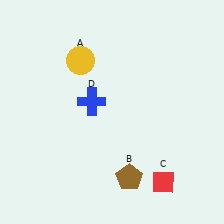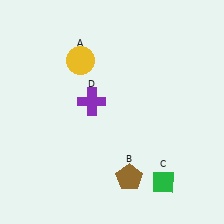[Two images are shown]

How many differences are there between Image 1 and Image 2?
There are 2 differences between the two images.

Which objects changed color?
C changed from red to green. D changed from blue to purple.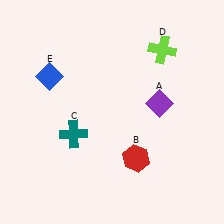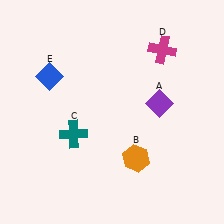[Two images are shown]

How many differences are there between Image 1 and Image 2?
There are 2 differences between the two images.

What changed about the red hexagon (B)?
In Image 1, B is red. In Image 2, it changed to orange.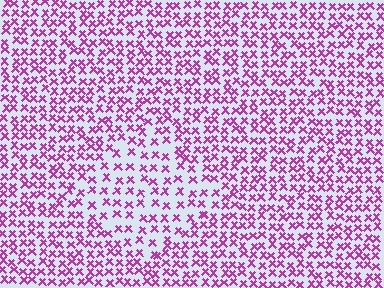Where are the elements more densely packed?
The elements are more densely packed outside the diamond boundary.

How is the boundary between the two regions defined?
The boundary is defined by a change in element density (approximately 1.7x ratio). All elements are the same color, size, and shape.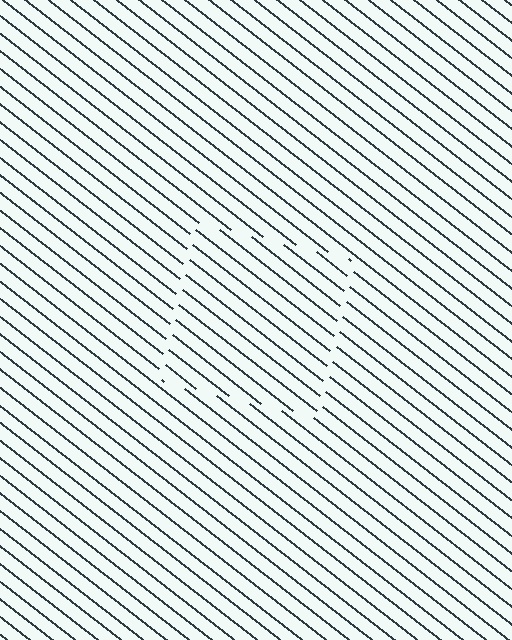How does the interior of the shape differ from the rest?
The interior of the shape contains the same grating, shifted by half a period — the contour is defined by the phase discontinuity where line-ends from the inner and outer gratings abut.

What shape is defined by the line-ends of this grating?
An illusory square. The interior of the shape contains the same grating, shifted by half a period — the contour is defined by the phase discontinuity where line-ends from the inner and outer gratings abut.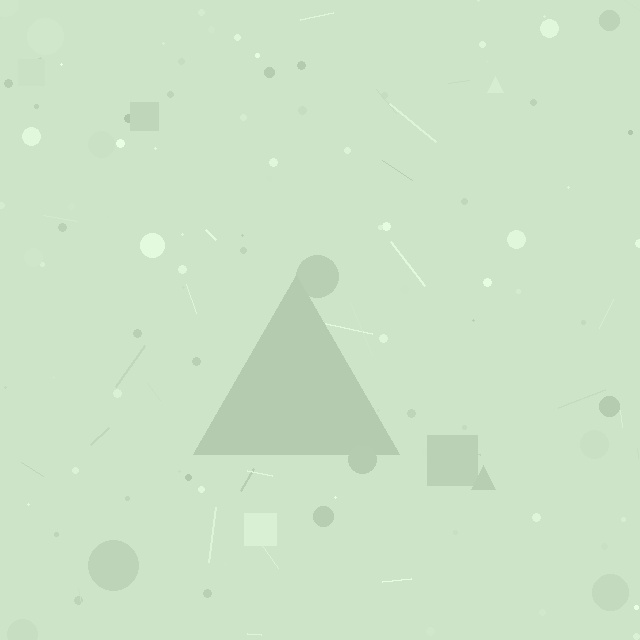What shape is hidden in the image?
A triangle is hidden in the image.